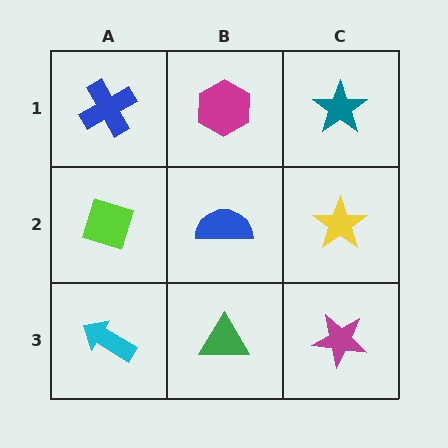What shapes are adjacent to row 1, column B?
A blue semicircle (row 2, column B), a blue cross (row 1, column A), a teal star (row 1, column C).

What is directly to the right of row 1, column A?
A magenta hexagon.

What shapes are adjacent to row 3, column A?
A lime diamond (row 2, column A), a green triangle (row 3, column B).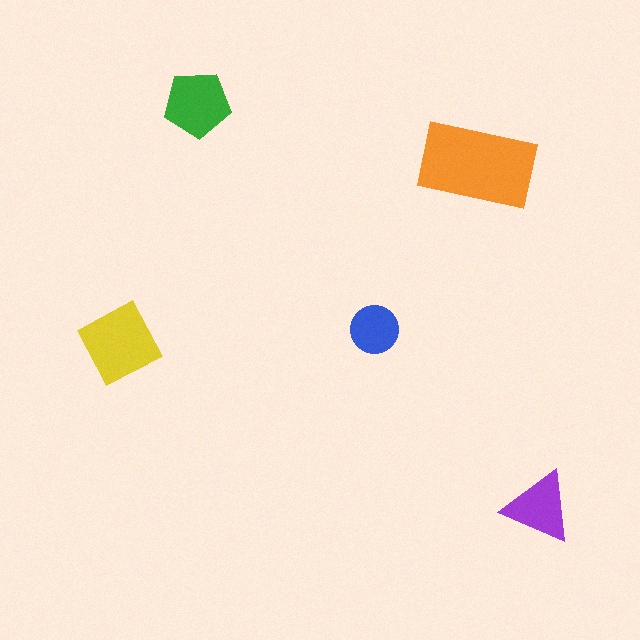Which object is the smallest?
The blue circle.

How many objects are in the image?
There are 5 objects in the image.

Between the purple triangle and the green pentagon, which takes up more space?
The green pentagon.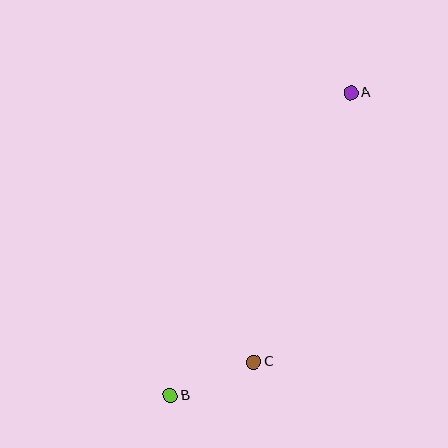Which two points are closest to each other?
Points B and C are closest to each other.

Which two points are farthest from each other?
Points A and B are farthest from each other.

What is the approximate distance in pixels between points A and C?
The distance between A and C is approximately 286 pixels.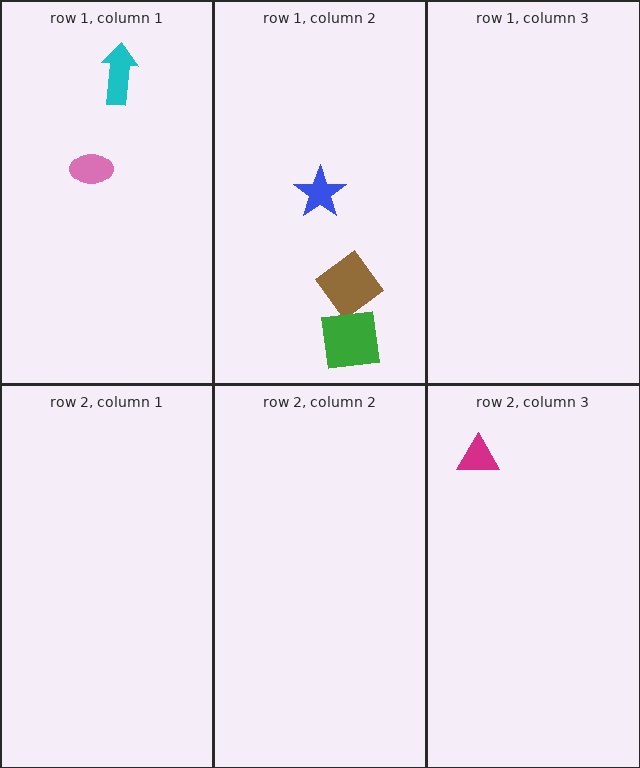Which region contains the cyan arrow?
The row 1, column 1 region.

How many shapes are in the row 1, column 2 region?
3.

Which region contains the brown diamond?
The row 1, column 2 region.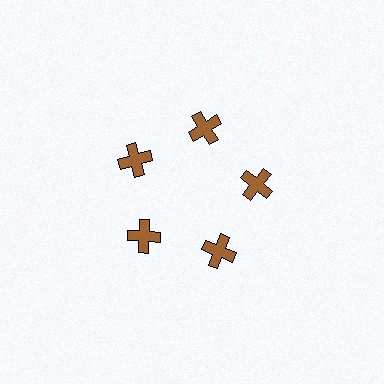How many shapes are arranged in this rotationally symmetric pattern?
There are 5 shapes, arranged in 5 groups of 1.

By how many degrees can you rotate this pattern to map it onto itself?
The pattern maps onto itself every 72 degrees of rotation.